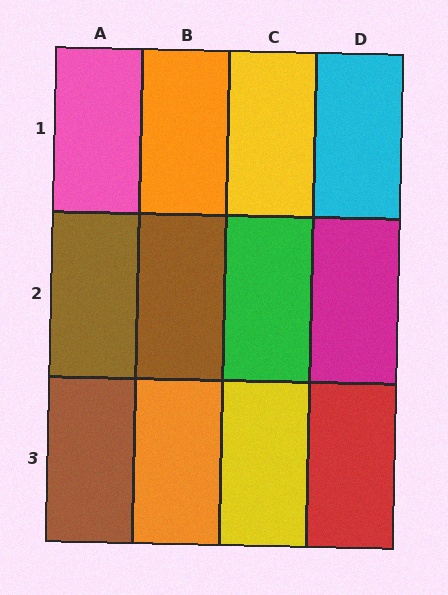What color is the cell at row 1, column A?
Pink.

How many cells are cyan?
1 cell is cyan.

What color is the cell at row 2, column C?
Green.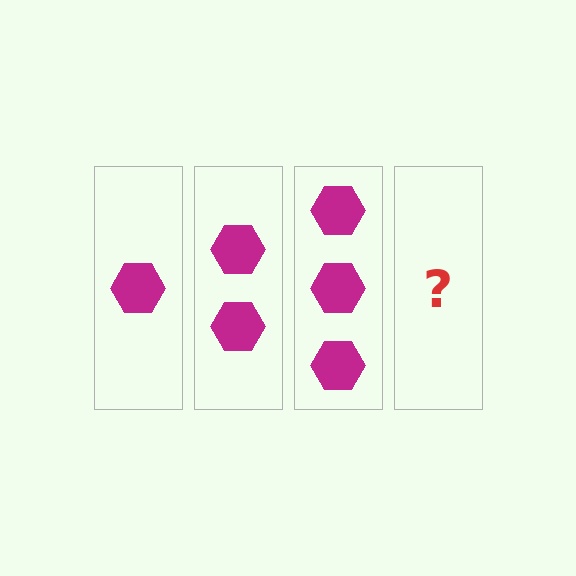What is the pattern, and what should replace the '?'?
The pattern is that each step adds one more hexagon. The '?' should be 4 hexagons.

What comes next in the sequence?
The next element should be 4 hexagons.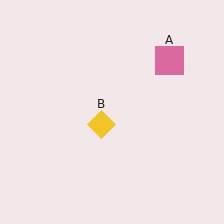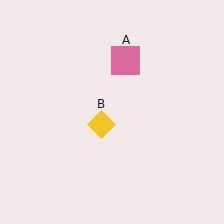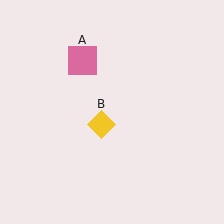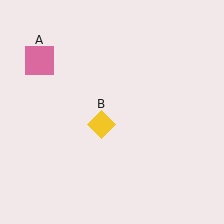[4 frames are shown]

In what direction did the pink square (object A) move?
The pink square (object A) moved left.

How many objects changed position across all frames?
1 object changed position: pink square (object A).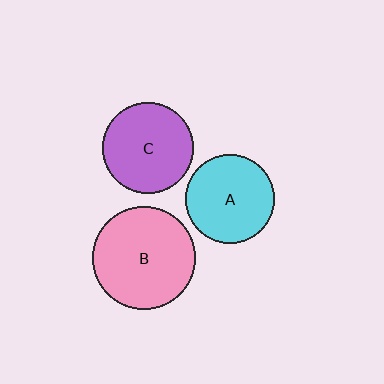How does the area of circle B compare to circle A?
Approximately 1.3 times.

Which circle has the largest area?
Circle B (pink).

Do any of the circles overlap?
No, none of the circles overlap.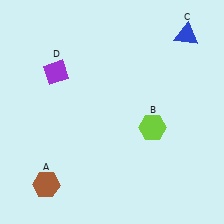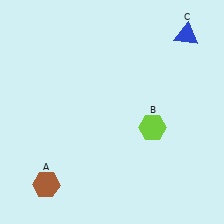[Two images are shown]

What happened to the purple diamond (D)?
The purple diamond (D) was removed in Image 2. It was in the top-left area of Image 1.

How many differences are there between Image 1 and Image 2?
There is 1 difference between the two images.